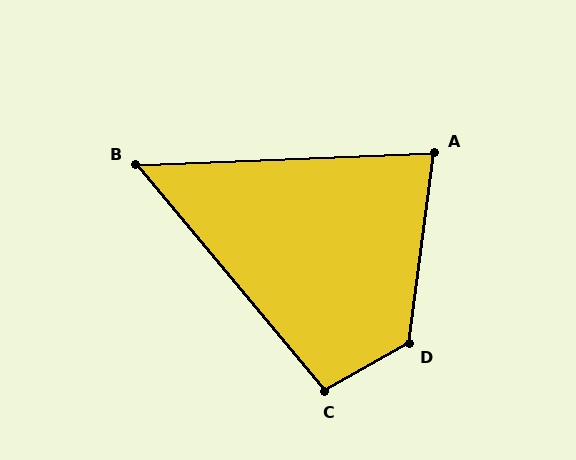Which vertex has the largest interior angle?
D, at approximately 127 degrees.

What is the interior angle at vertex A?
Approximately 80 degrees (acute).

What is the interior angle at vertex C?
Approximately 100 degrees (obtuse).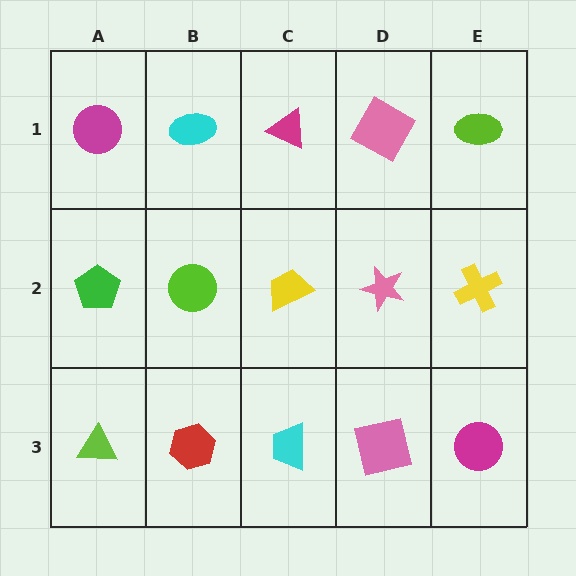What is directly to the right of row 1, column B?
A magenta triangle.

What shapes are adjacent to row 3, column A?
A green pentagon (row 2, column A), a red hexagon (row 3, column B).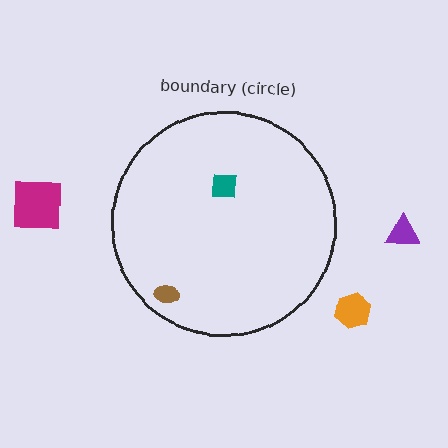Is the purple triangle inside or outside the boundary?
Outside.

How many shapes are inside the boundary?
2 inside, 3 outside.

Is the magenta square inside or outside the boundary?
Outside.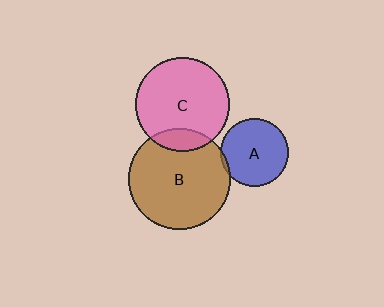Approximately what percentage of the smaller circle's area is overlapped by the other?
Approximately 15%.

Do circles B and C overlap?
Yes.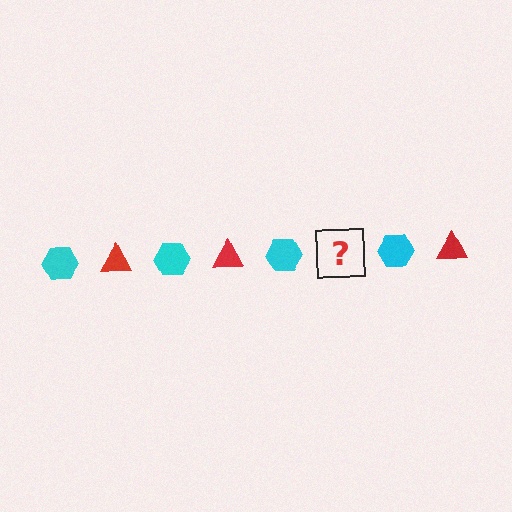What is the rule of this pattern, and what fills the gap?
The rule is that the pattern alternates between cyan hexagon and red triangle. The gap should be filled with a red triangle.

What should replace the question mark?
The question mark should be replaced with a red triangle.